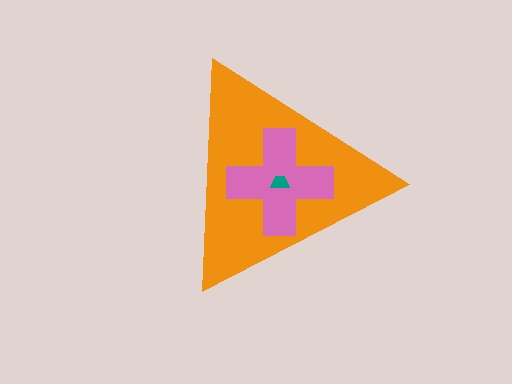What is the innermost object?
The teal trapezoid.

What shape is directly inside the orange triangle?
The pink cross.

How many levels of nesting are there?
3.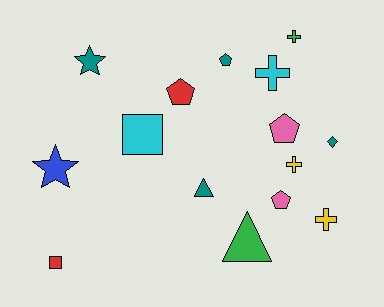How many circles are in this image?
There are no circles.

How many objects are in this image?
There are 15 objects.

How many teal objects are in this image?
There are 4 teal objects.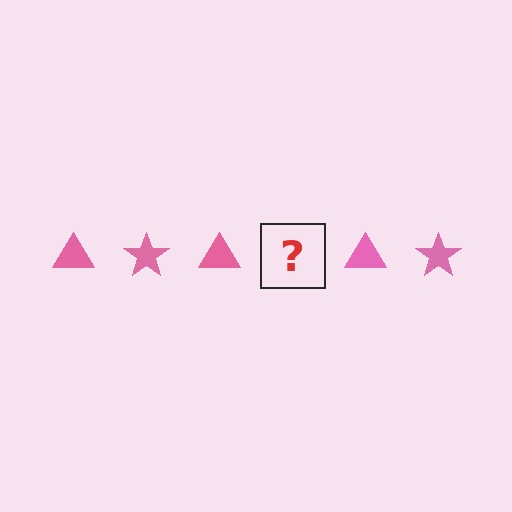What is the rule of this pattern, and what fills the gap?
The rule is that the pattern cycles through triangle, star shapes in pink. The gap should be filled with a pink star.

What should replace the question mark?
The question mark should be replaced with a pink star.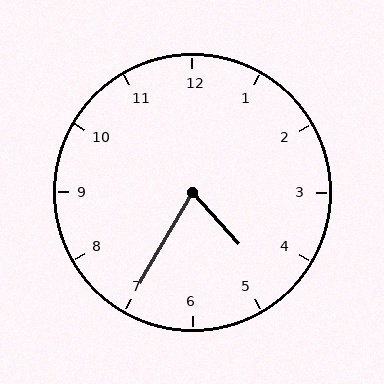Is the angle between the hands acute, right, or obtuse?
It is acute.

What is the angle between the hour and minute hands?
Approximately 72 degrees.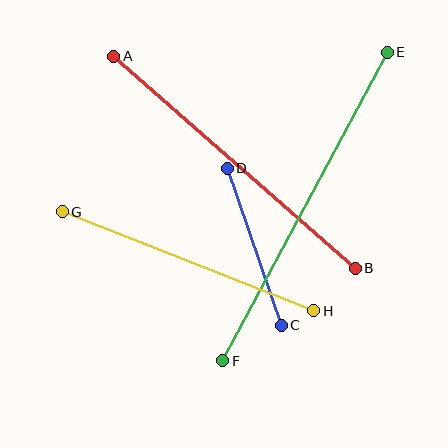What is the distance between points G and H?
The distance is approximately 270 pixels.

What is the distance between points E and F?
The distance is approximately 349 pixels.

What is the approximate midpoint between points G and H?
The midpoint is at approximately (188, 261) pixels.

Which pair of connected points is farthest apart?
Points E and F are farthest apart.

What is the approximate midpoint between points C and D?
The midpoint is at approximately (254, 247) pixels.